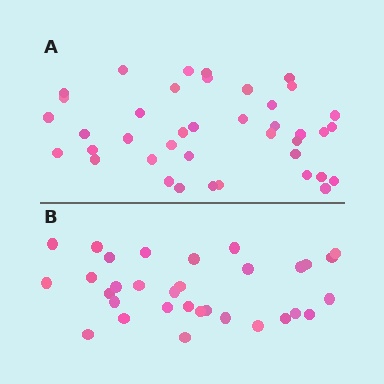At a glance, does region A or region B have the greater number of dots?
Region A (the top region) has more dots.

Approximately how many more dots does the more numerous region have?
Region A has roughly 8 or so more dots than region B.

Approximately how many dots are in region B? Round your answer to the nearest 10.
About 30 dots. (The exact count is 32, which rounds to 30.)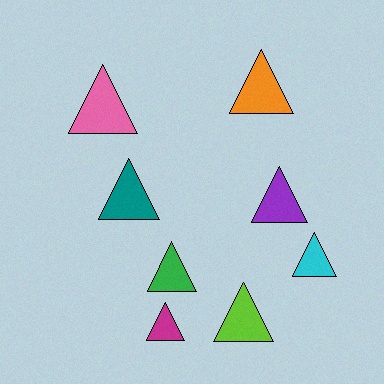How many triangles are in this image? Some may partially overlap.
There are 8 triangles.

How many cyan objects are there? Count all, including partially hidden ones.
There is 1 cyan object.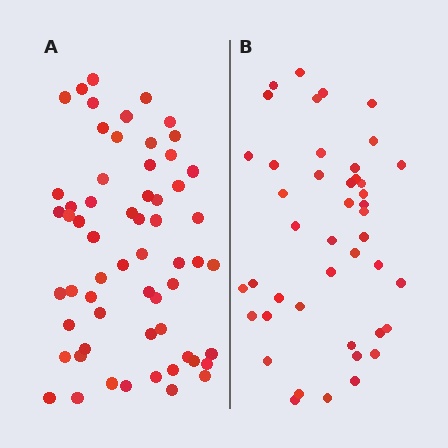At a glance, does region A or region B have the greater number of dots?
Region A (the left region) has more dots.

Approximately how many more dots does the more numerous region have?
Region A has approximately 15 more dots than region B.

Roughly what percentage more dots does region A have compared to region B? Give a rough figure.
About 35% more.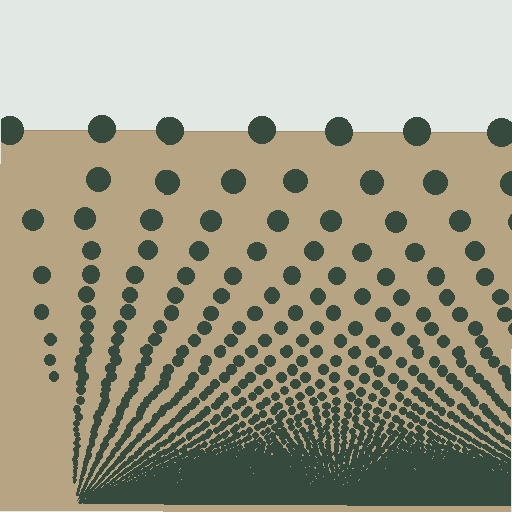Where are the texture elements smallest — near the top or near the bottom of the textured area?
Near the bottom.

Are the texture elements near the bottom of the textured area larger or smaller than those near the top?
Smaller. The gradient is inverted — elements near the bottom are smaller and denser.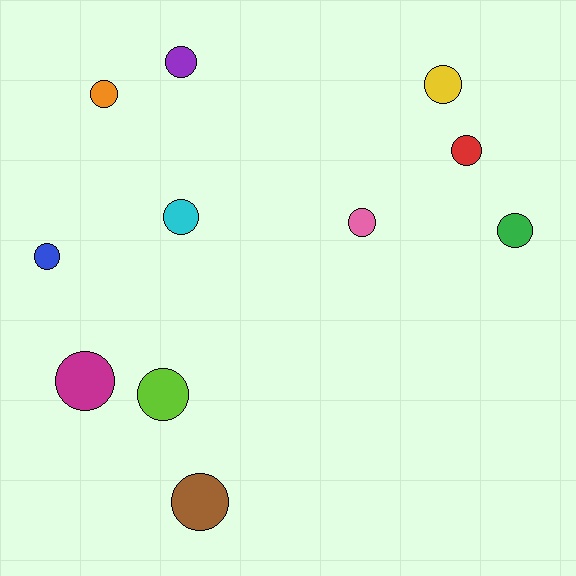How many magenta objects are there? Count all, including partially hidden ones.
There is 1 magenta object.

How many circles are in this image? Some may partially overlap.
There are 11 circles.